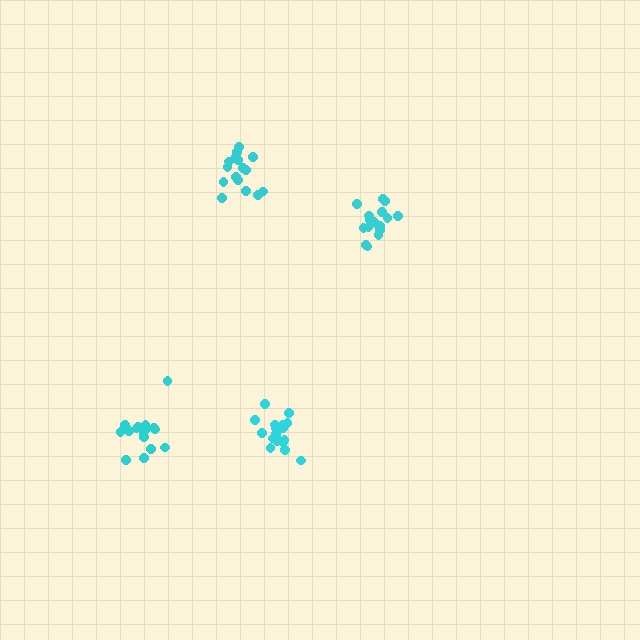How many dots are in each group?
Group 1: 18 dots, Group 2: 18 dots, Group 3: 16 dots, Group 4: 16 dots (68 total).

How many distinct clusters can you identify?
There are 4 distinct clusters.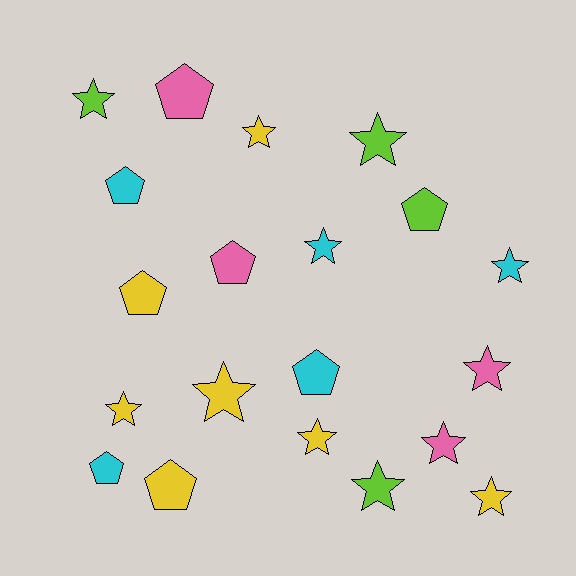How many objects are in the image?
There are 20 objects.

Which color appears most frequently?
Yellow, with 7 objects.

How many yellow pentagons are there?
There are 2 yellow pentagons.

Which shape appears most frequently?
Star, with 12 objects.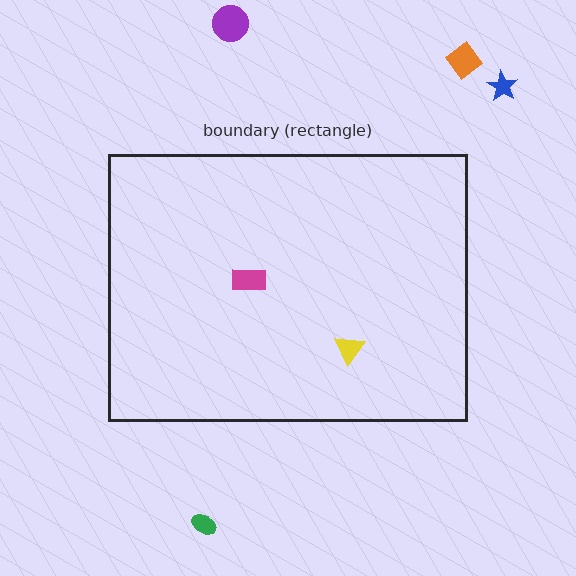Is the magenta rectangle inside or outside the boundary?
Inside.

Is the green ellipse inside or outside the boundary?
Outside.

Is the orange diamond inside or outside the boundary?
Outside.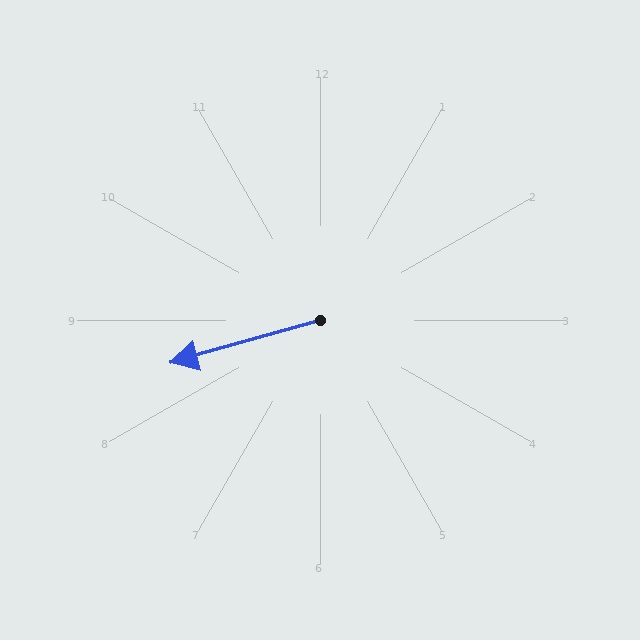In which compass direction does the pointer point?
West.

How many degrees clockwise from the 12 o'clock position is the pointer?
Approximately 254 degrees.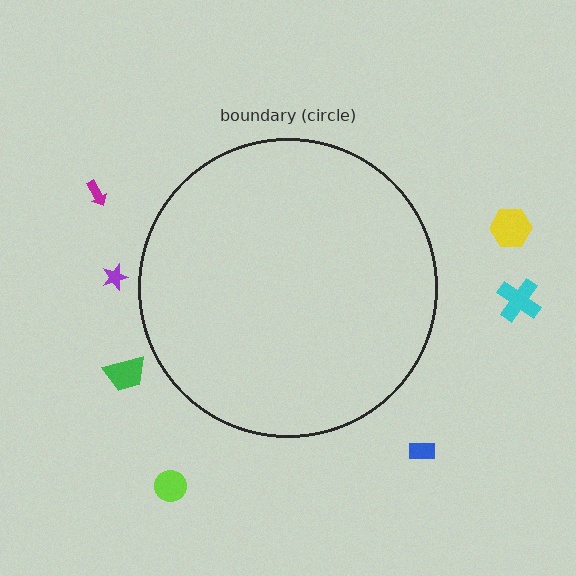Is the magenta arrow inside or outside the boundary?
Outside.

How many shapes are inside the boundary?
0 inside, 7 outside.